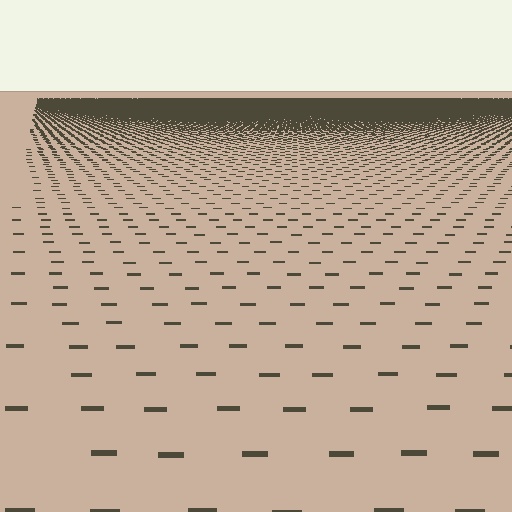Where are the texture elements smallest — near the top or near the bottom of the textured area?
Near the top.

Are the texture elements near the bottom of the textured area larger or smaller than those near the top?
Larger. Near the bottom, elements are closer to the viewer and appear at a bigger on-screen size.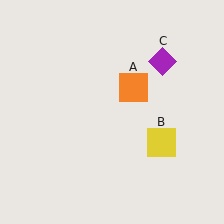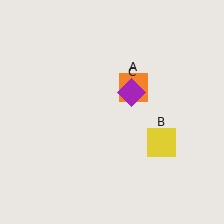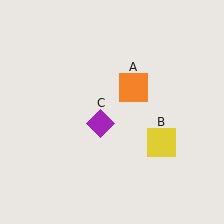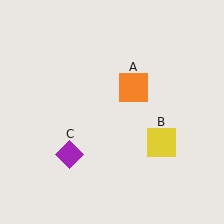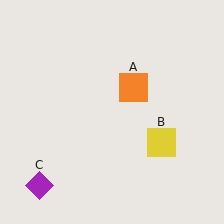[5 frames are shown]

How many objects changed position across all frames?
1 object changed position: purple diamond (object C).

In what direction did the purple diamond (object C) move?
The purple diamond (object C) moved down and to the left.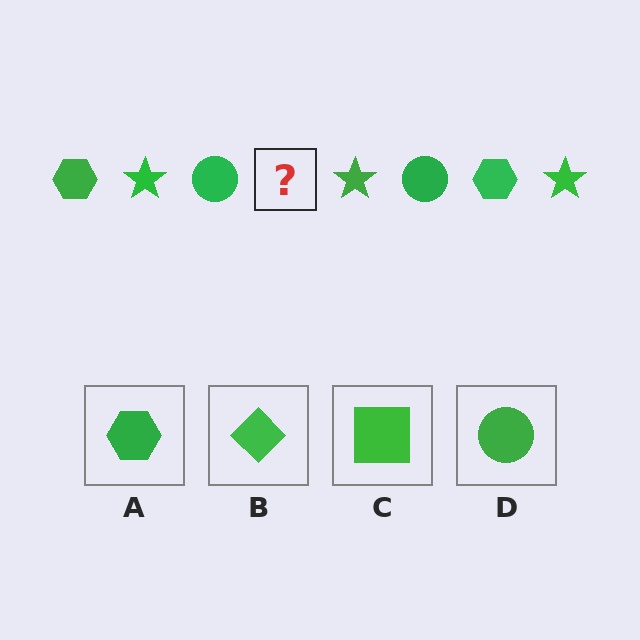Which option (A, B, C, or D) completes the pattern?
A.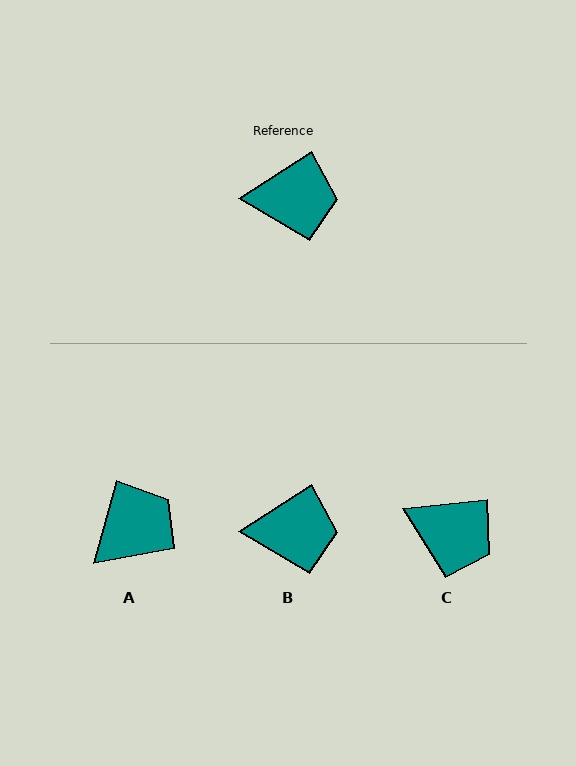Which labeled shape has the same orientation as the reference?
B.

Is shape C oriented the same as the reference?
No, it is off by about 27 degrees.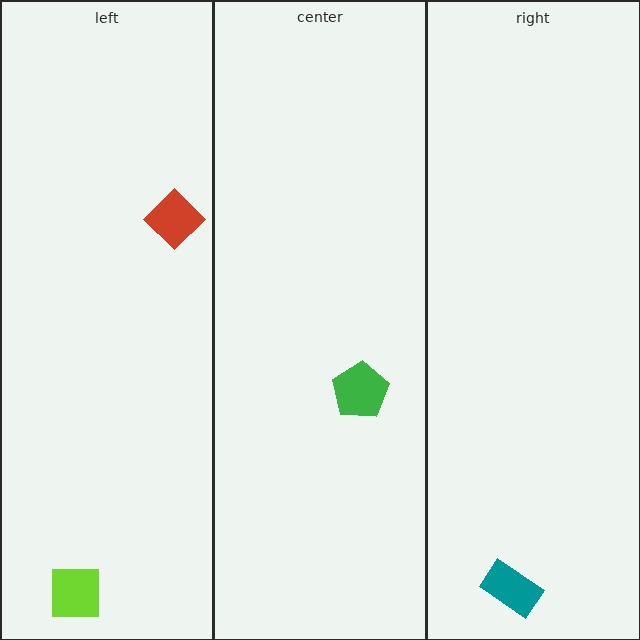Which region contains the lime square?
The left region.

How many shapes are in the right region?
1.